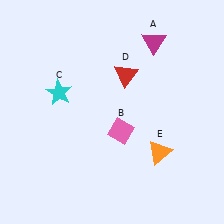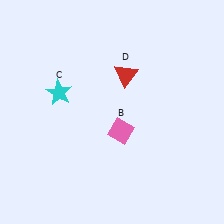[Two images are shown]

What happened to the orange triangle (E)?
The orange triangle (E) was removed in Image 2. It was in the bottom-right area of Image 1.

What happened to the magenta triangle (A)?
The magenta triangle (A) was removed in Image 2. It was in the top-right area of Image 1.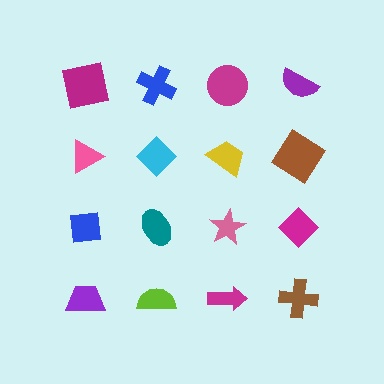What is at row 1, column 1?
A magenta square.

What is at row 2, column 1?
A pink triangle.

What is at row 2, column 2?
A cyan diamond.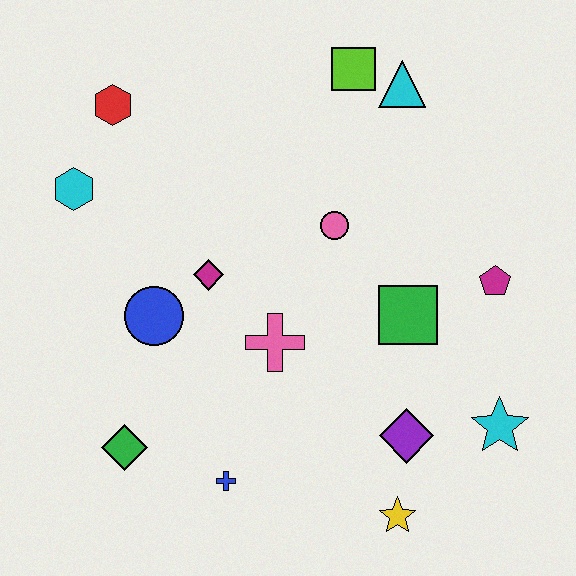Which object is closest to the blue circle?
The magenta diamond is closest to the blue circle.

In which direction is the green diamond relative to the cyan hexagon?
The green diamond is below the cyan hexagon.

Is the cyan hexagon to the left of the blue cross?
Yes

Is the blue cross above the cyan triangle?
No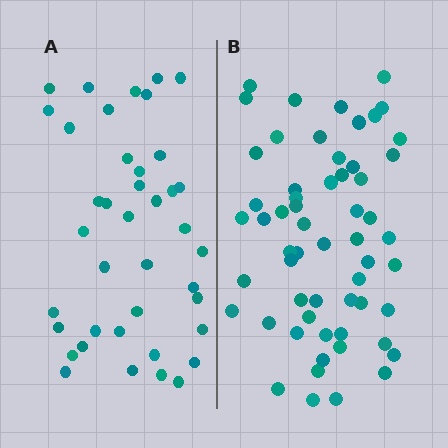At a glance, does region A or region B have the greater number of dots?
Region B (the right region) has more dots.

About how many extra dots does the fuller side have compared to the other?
Region B has approximately 20 more dots than region A.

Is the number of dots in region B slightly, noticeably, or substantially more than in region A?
Region B has substantially more. The ratio is roughly 1.4 to 1.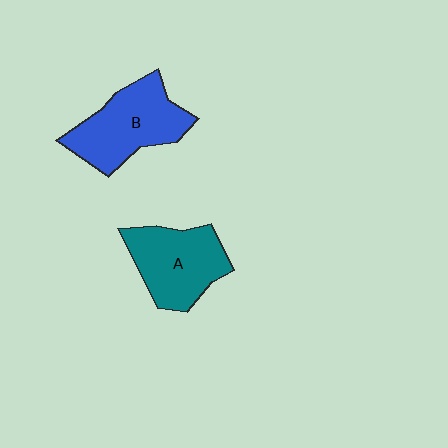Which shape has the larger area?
Shape B (blue).